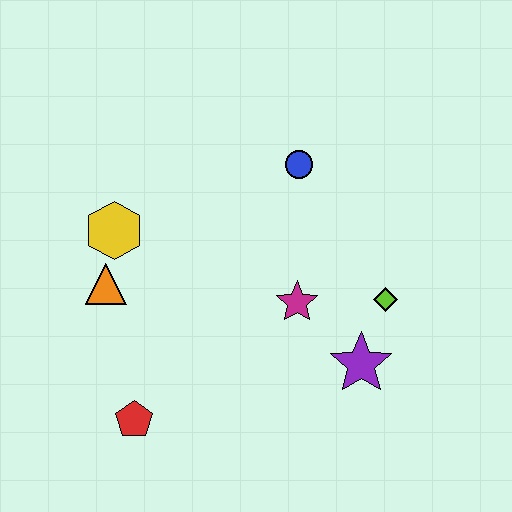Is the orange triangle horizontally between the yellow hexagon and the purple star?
No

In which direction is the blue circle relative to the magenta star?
The blue circle is above the magenta star.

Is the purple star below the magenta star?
Yes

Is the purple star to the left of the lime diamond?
Yes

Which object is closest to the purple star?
The lime diamond is closest to the purple star.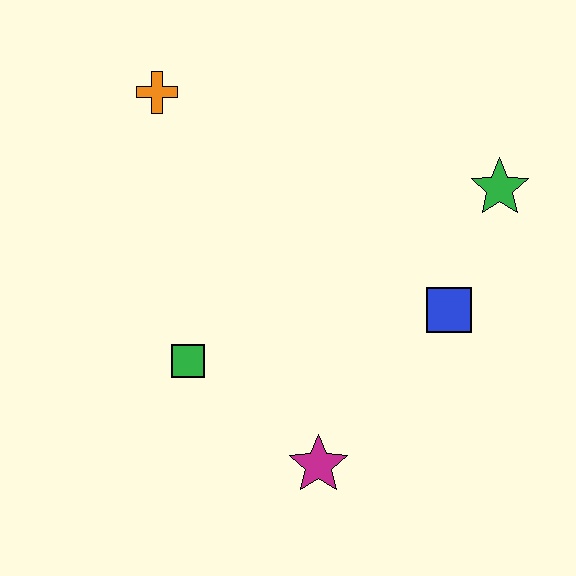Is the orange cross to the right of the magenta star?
No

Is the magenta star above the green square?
No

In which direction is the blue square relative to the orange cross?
The blue square is to the right of the orange cross.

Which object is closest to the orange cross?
The green square is closest to the orange cross.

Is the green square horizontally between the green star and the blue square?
No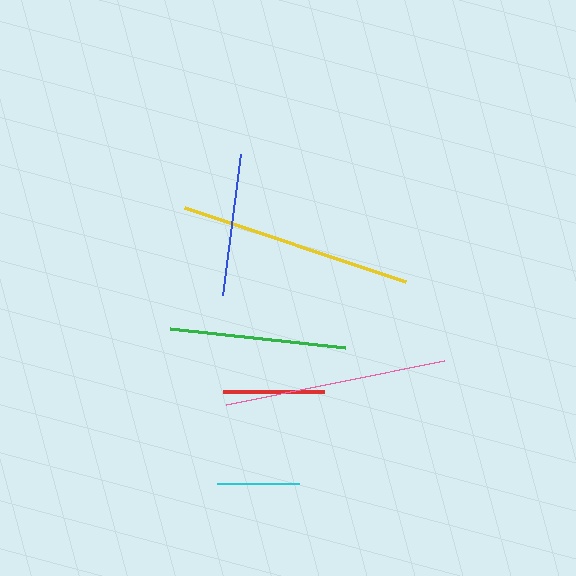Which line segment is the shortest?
The cyan line is the shortest at approximately 82 pixels.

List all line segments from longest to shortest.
From longest to shortest: yellow, pink, green, blue, red, cyan.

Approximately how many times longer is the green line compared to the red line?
The green line is approximately 1.7 times the length of the red line.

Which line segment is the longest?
The yellow line is the longest at approximately 232 pixels.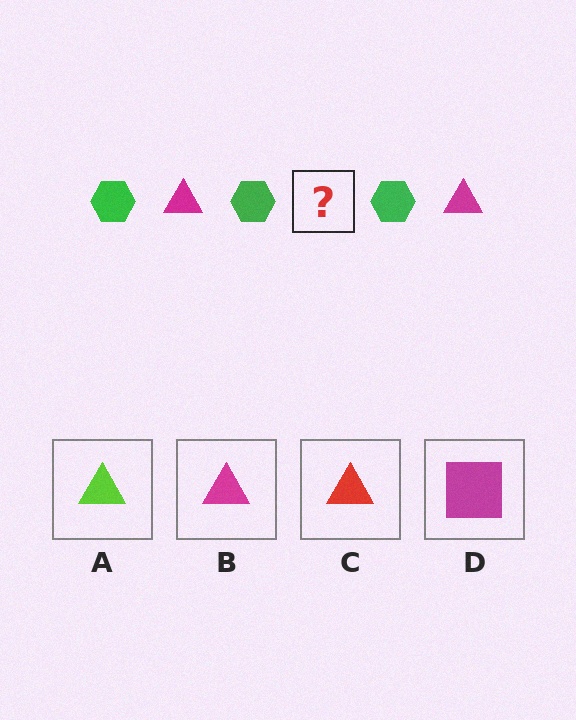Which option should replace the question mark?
Option B.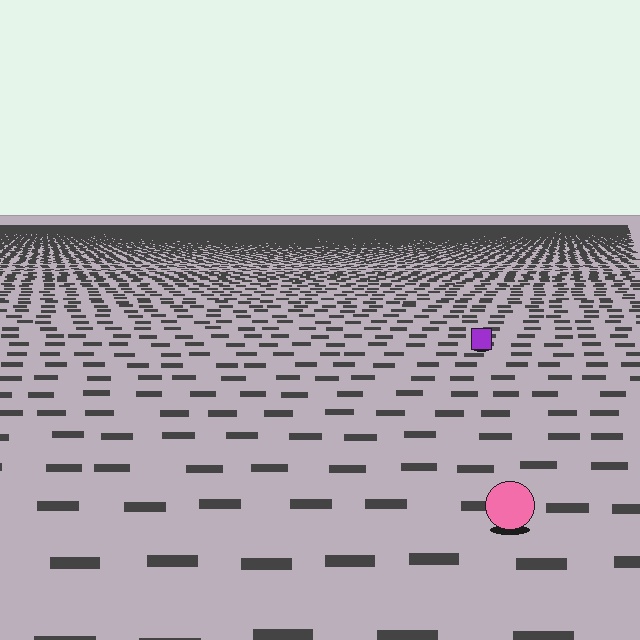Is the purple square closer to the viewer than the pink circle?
No. The pink circle is closer — you can tell from the texture gradient: the ground texture is coarser near it.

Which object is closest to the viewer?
The pink circle is closest. The texture marks near it are larger and more spread out.